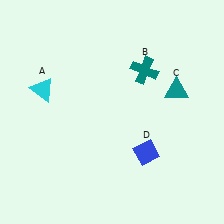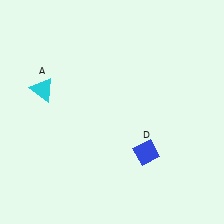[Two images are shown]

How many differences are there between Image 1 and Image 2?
There are 2 differences between the two images.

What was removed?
The teal triangle (C), the teal cross (B) were removed in Image 2.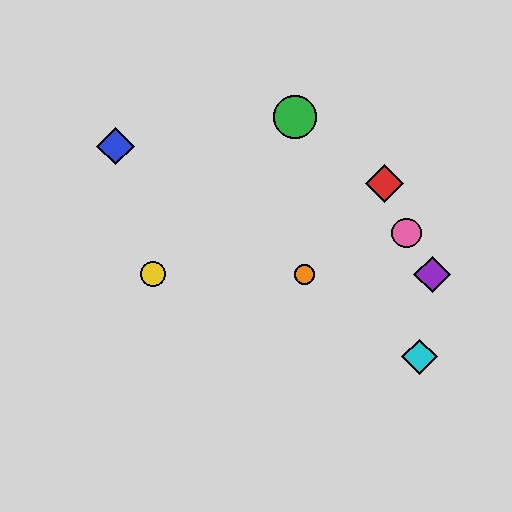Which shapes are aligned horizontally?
The yellow circle, the purple diamond, the orange circle are aligned horizontally.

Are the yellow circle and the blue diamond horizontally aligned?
No, the yellow circle is at y≈274 and the blue diamond is at y≈146.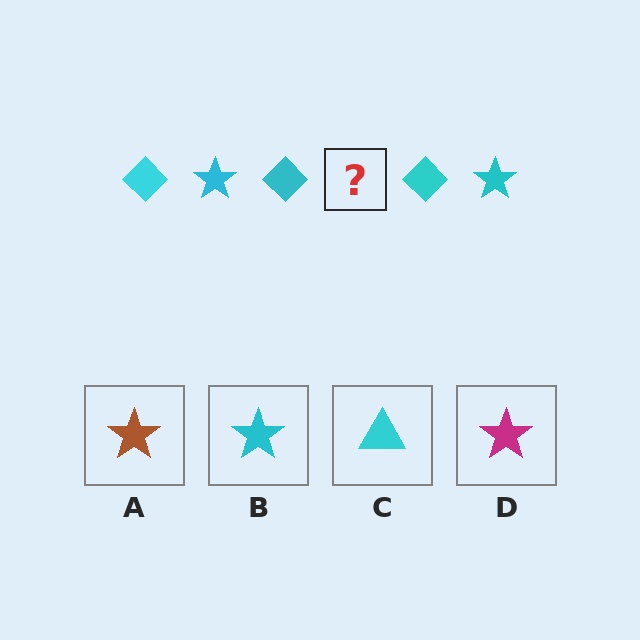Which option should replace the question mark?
Option B.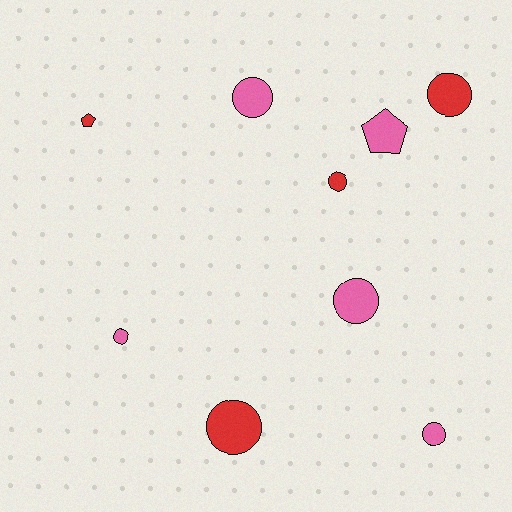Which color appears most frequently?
Pink, with 5 objects.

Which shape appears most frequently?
Circle, with 7 objects.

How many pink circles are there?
There are 4 pink circles.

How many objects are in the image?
There are 9 objects.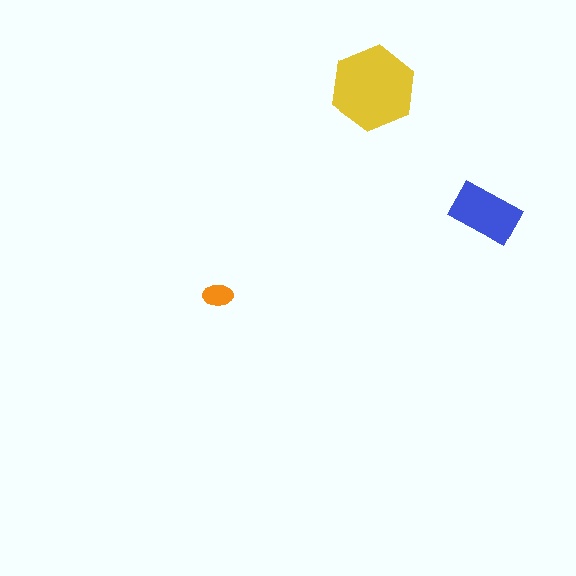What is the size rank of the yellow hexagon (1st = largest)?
1st.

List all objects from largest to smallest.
The yellow hexagon, the blue rectangle, the orange ellipse.